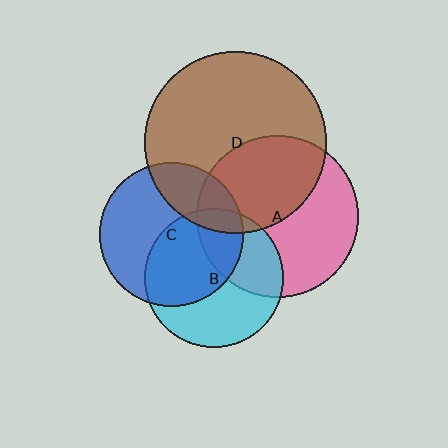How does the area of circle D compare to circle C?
Approximately 1.6 times.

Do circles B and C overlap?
Yes.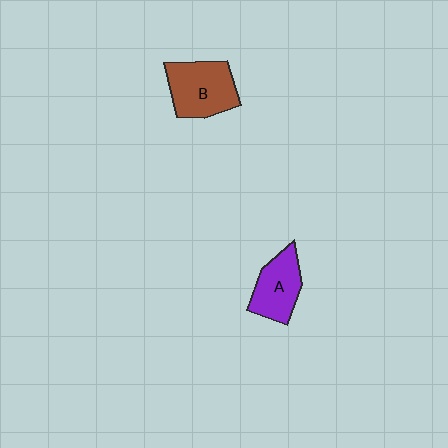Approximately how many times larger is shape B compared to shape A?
Approximately 1.2 times.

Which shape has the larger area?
Shape B (brown).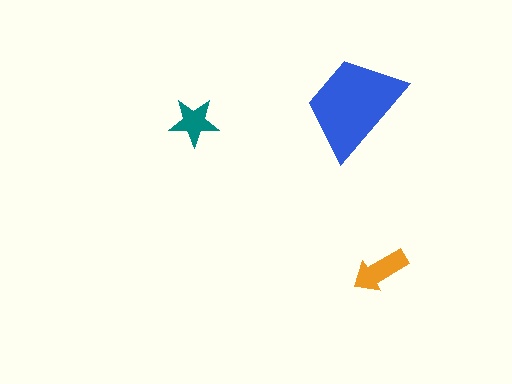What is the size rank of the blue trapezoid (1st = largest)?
1st.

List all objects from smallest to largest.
The teal star, the orange arrow, the blue trapezoid.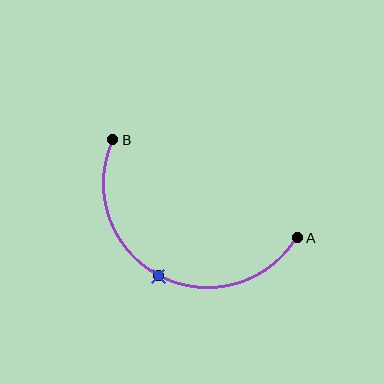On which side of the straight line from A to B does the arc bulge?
The arc bulges below the straight line connecting A and B.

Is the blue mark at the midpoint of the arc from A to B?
Yes. The blue mark lies on the arc at equal arc-length from both A and B — it is the arc midpoint.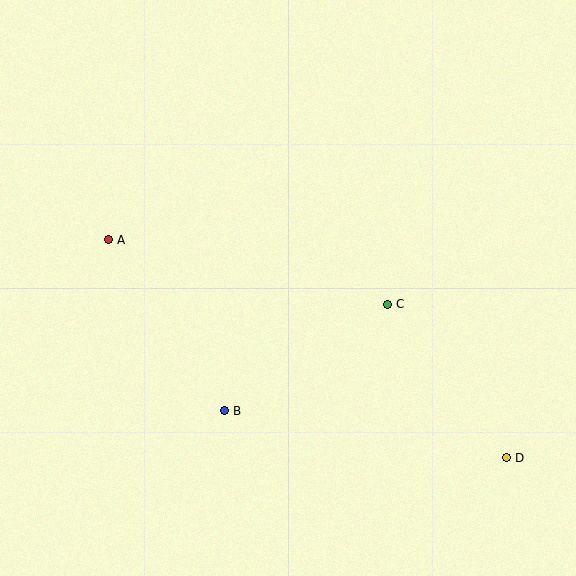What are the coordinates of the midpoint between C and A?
The midpoint between C and A is at (248, 272).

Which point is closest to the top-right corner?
Point C is closest to the top-right corner.